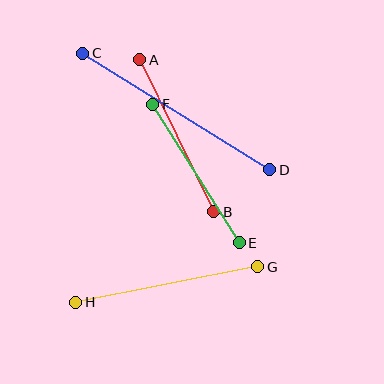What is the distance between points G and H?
The distance is approximately 186 pixels.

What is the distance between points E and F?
The distance is approximately 163 pixels.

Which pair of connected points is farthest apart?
Points C and D are farthest apart.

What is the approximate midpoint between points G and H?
The midpoint is at approximately (167, 284) pixels.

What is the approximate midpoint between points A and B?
The midpoint is at approximately (177, 136) pixels.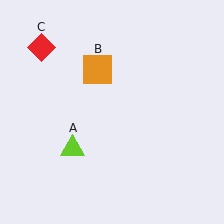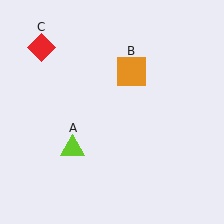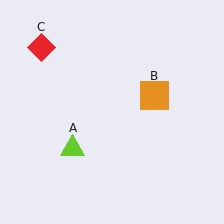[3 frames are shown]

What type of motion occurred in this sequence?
The orange square (object B) rotated clockwise around the center of the scene.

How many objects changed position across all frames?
1 object changed position: orange square (object B).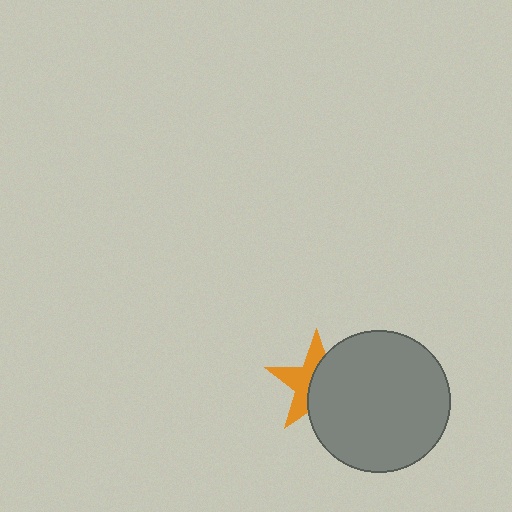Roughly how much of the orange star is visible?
About half of it is visible (roughly 46%).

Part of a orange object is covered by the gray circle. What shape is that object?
It is a star.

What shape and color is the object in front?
The object in front is a gray circle.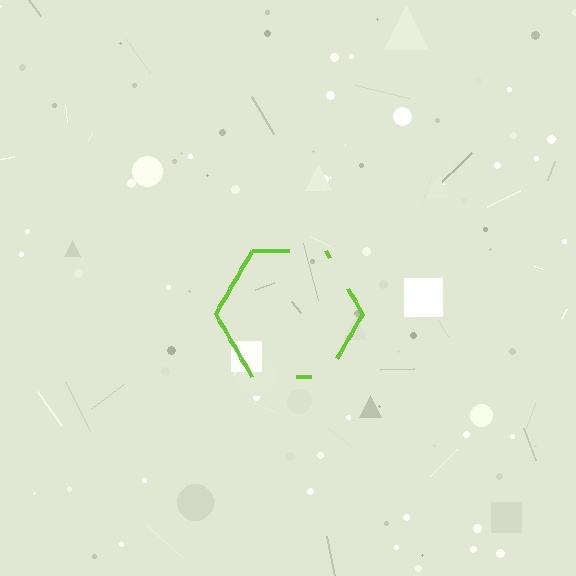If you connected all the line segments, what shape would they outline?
They would outline a hexagon.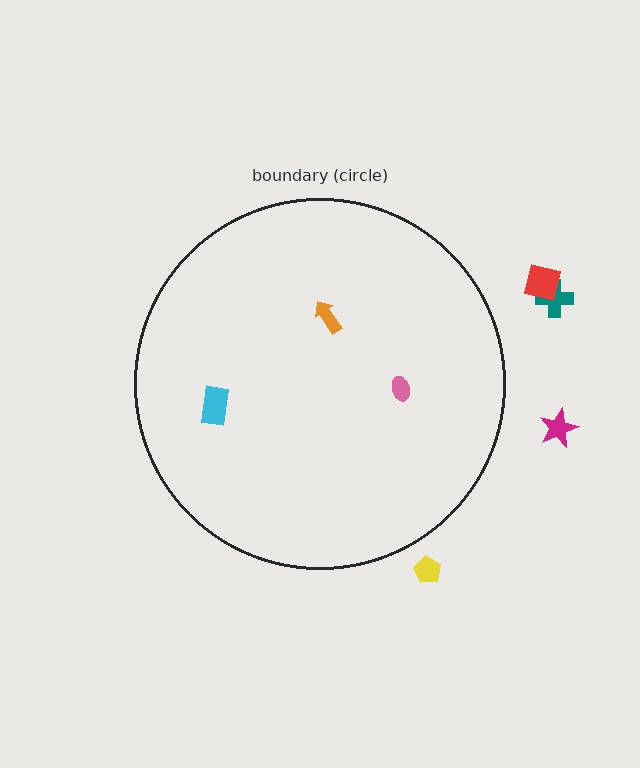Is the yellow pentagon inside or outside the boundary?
Outside.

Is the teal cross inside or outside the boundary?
Outside.